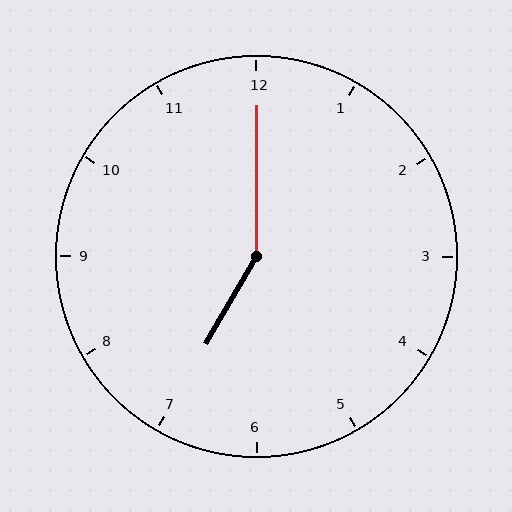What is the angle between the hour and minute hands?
Approximately 150 degrees.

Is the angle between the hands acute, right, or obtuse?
It is obtuse.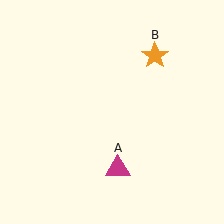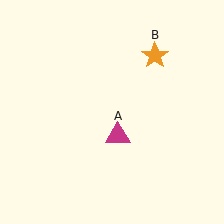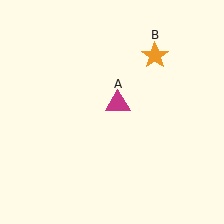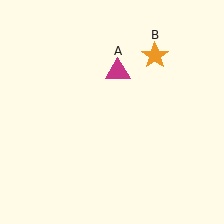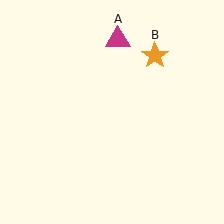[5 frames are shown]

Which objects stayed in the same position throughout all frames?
Orange star (object B) remained stationary.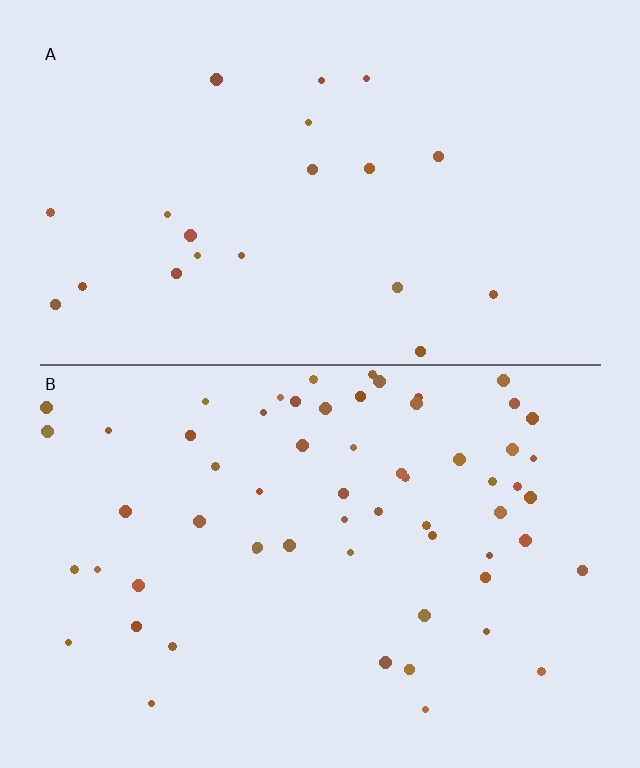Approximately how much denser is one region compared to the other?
Approximately 3.0× — region B over region A.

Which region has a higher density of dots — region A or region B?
B (the bottom).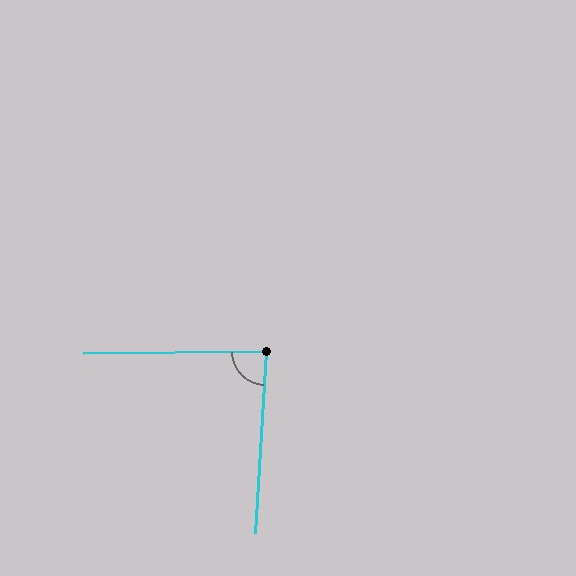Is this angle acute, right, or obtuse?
It is approximately a right angle.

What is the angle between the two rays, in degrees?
Approximately 86 degrees.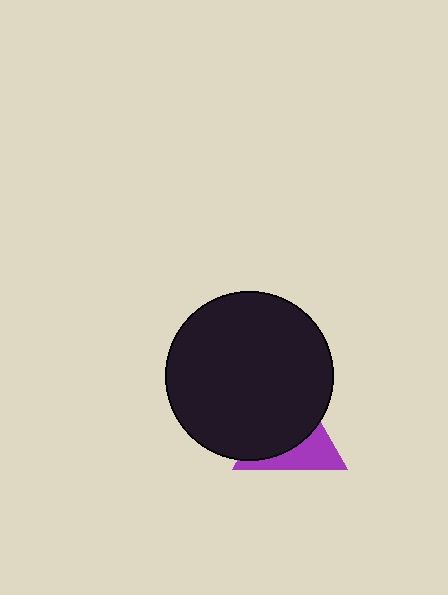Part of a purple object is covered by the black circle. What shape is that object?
It is a triangle.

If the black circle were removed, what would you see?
You would see the complete purple triangle.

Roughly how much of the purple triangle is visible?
A small part of it is visible (roughly 38%).